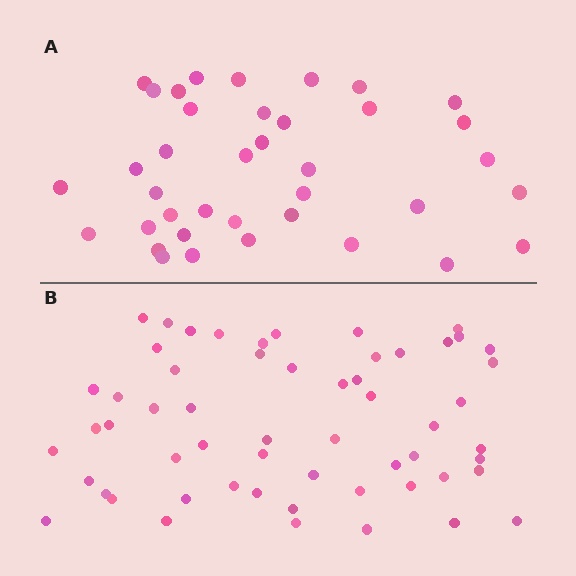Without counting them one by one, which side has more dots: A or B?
Region B (the bottom region) has more dots.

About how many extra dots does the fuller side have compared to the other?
Region B has approximately 20 more dots than region A.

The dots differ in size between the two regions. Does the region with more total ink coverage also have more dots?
No. Region A has more total ink coverage because its dots are larger, but region B actually contains more individual dots. Total area can be misleading — the number of items is what matters here.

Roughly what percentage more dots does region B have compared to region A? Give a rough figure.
About 50% more.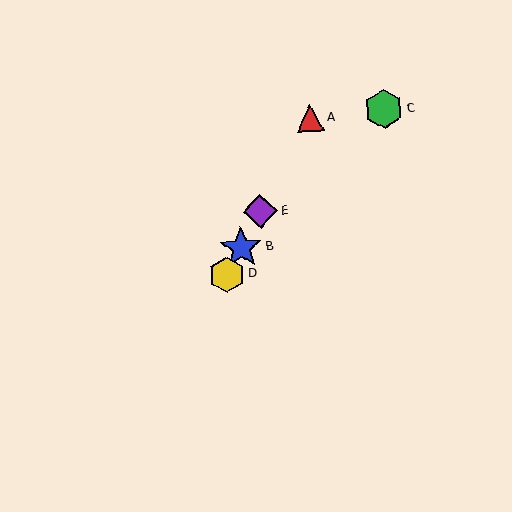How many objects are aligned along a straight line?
4 objects (A, B, D, E) are aligned along a straight line.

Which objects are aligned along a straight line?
Objects A, B, D, E are aligned along a straight line.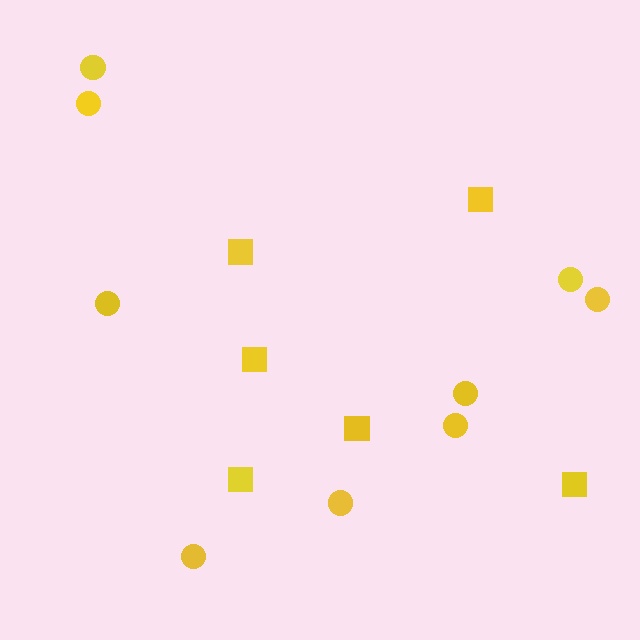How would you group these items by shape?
There are 2 groups: one group of squares (6) and one group of circles (9).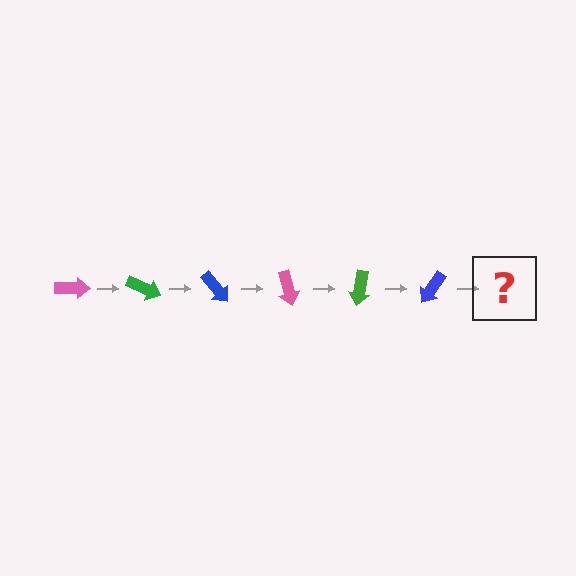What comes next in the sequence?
The next element should be a pink arrow, rotated 150 degrees from the start.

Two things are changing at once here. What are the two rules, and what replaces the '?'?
The two rules are that it rotates 25 degrees each step and the color cycles through pink, green, and blue. The '?' should be a pink arrow, rotated 150 degrees from the start.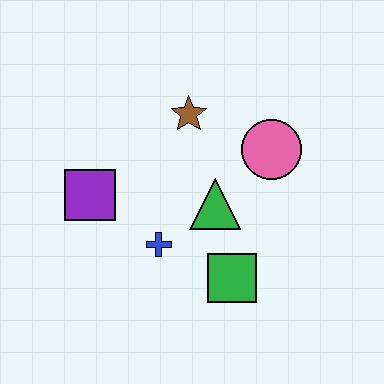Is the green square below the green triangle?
Yes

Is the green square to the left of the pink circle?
Yes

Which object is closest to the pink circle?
The green triangle is closest to the pink circle.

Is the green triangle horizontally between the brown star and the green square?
Yes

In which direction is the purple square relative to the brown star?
The purple square is to the left of the brown star.